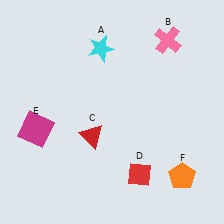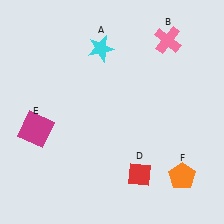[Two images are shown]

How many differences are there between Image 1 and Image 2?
There is 1 difference between the two images.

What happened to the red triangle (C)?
The red triangle (C) was removed in Image 2. It was in the bottom-left area of Image 1.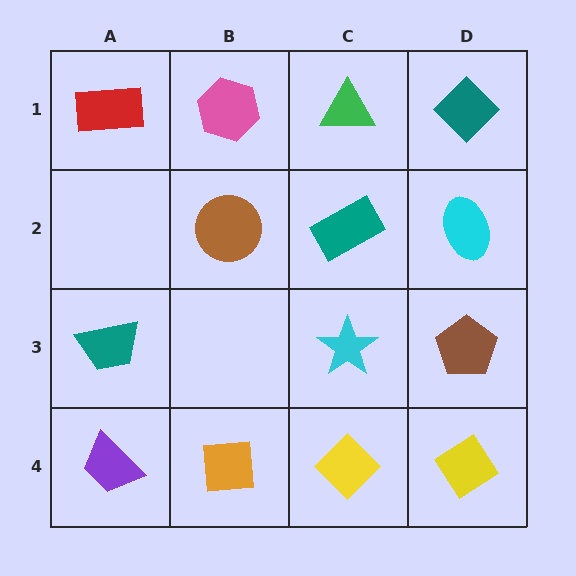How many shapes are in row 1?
4 shapes.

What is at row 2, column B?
A brown circle.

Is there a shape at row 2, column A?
No, that cell is empty.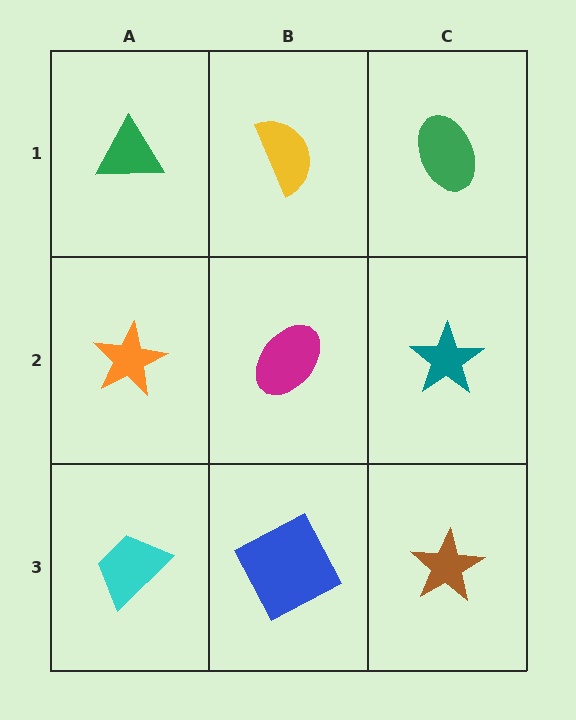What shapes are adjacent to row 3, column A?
An orange star (row 2, column A), a blue square (row 3, column B).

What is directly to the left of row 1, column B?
A green triangle.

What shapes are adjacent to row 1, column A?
An orange star (row 2, column A), a yellow semicircle (row 1, column B).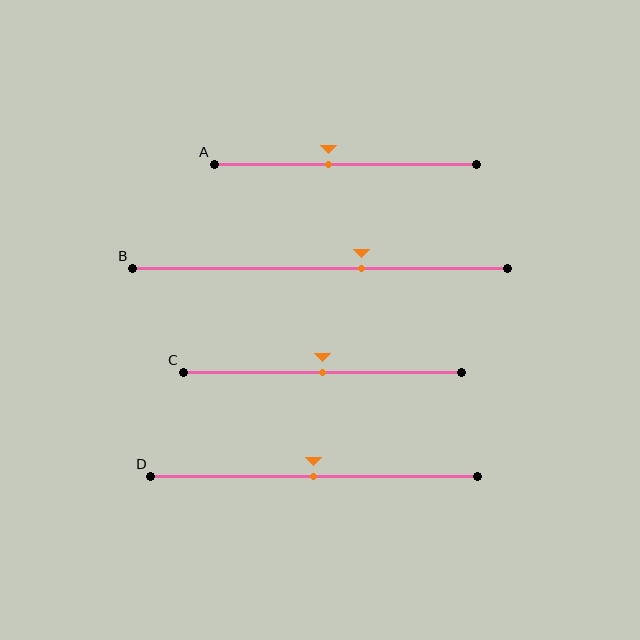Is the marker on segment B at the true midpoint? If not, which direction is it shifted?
No, the marker on segment B is shifted to the right by about 11% of the segment length.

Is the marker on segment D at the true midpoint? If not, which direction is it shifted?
Yes, the marker on segment D is at the true midpoint.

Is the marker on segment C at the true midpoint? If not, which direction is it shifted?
Yes, the marker on segment C is at the true midpoint.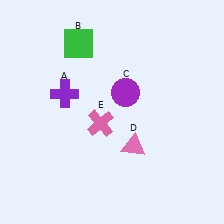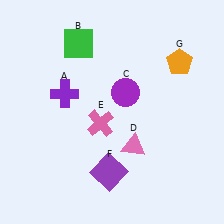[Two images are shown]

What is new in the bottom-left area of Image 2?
A purple square (F) was added in the bottom-left area of Image 2.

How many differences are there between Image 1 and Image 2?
There are 2 differences between the two images.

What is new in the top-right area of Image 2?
An orange pentagon (G) was added in the top-right area of Image 2.